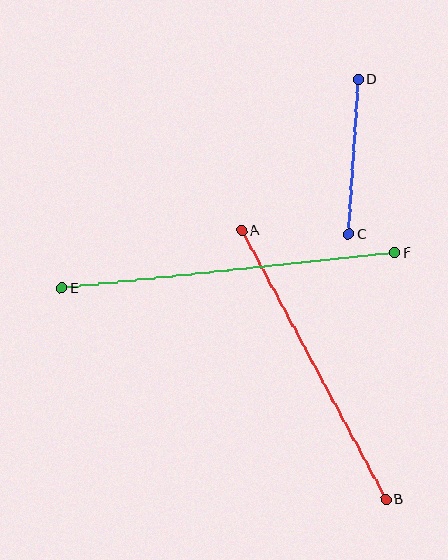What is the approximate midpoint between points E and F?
The midpoint is at approximately (228, 270) pixels.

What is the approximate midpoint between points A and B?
The midpoint is at approximately (314, 365) pixels.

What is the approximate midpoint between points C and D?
The midpoint is at approximately (353, 157) pixels.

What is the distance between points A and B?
The distance is approximately 305 pixels.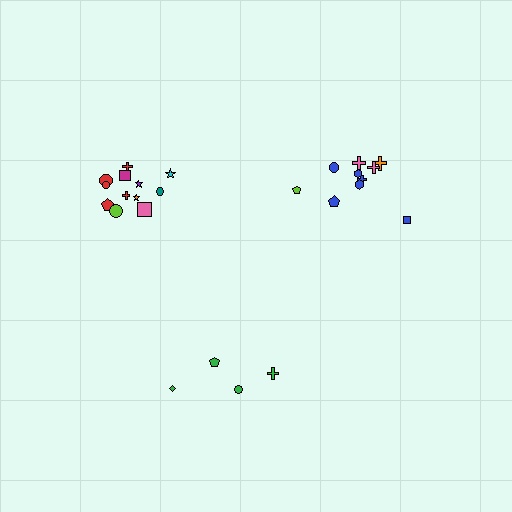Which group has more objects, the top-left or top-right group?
The top-left group.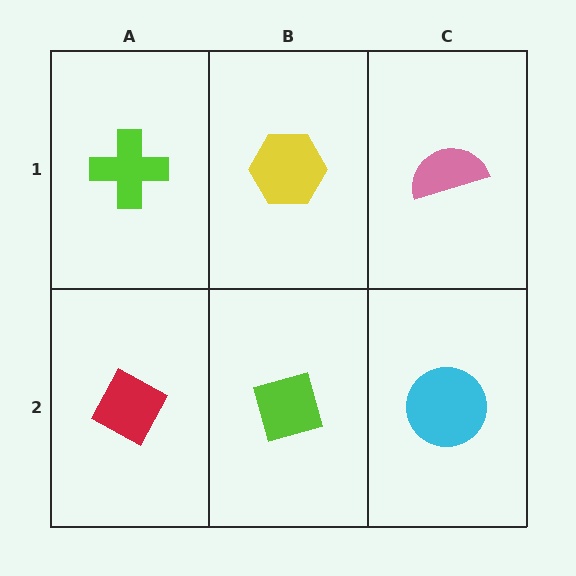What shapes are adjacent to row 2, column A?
A lime cross (row 1, column A), a lime diamond (row 2, column B).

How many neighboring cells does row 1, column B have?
3.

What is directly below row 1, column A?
A red diamond.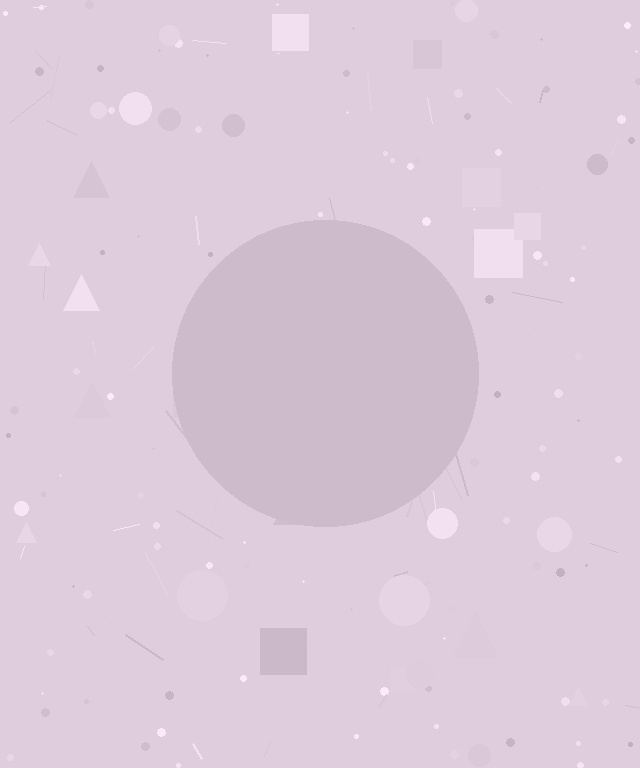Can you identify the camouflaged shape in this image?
The camouflaged shape is a circle.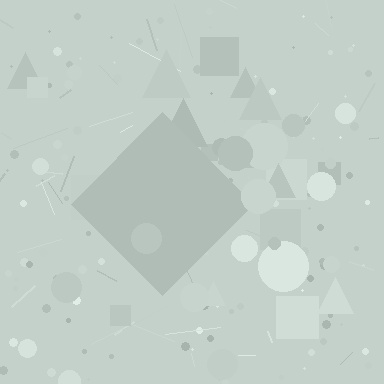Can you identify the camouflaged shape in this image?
The camouflaged shape is a diamond.